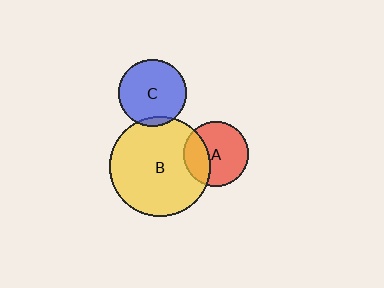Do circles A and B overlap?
Yes.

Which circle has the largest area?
Circle B (yellow).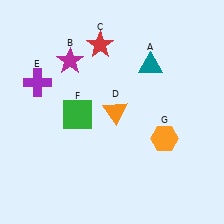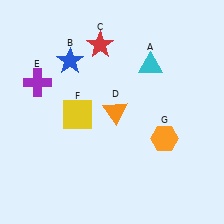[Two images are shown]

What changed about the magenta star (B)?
In Image 1, B is magenta. In Image 2, it changed to blue.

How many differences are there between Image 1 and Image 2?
There are 3 differences between the two images.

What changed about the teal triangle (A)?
In Image 1, A is teal. In Image 2, it changed to cyan.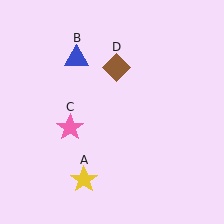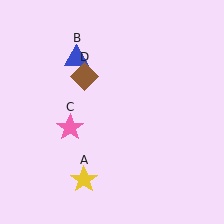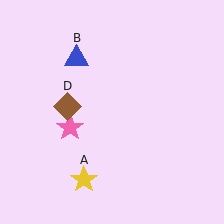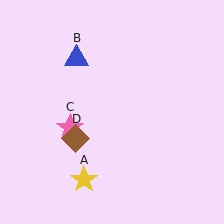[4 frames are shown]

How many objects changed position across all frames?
1 object changed position: brown diamond (object D).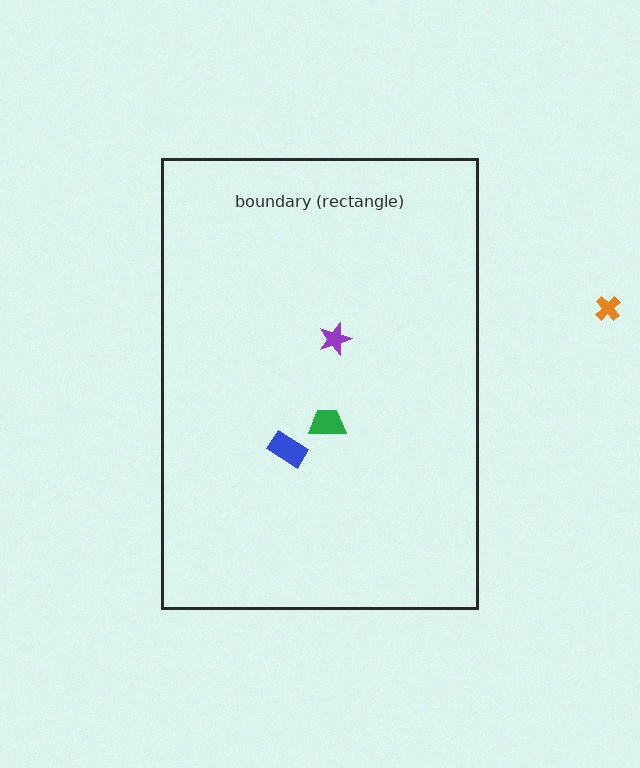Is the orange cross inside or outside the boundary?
Outside.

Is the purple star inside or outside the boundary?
Inside.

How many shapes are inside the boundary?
3 inside, 1 outside.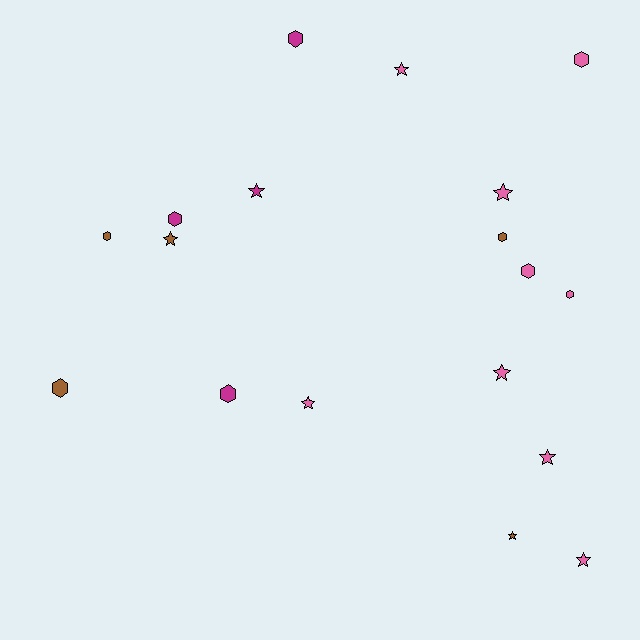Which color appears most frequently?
Pink, with 9 objects.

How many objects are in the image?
There are 18 objects.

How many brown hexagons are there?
There are 3 brown hexagons.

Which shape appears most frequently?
Hexagon, with 9 objects.